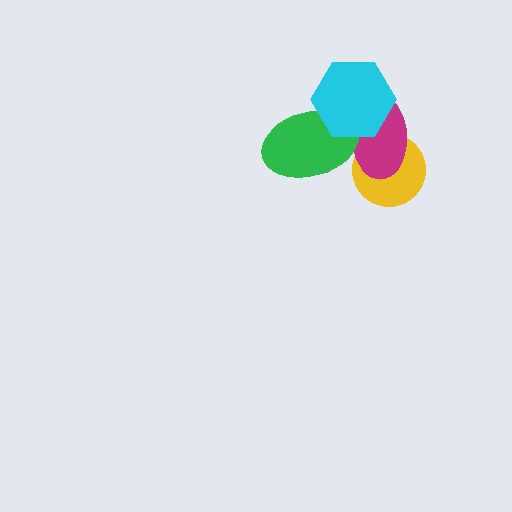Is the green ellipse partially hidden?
Yes, it is partially covered by another shape.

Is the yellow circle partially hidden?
Yes, it is partially covered by another shape.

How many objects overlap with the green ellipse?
2 objects overlap with the green ellipse.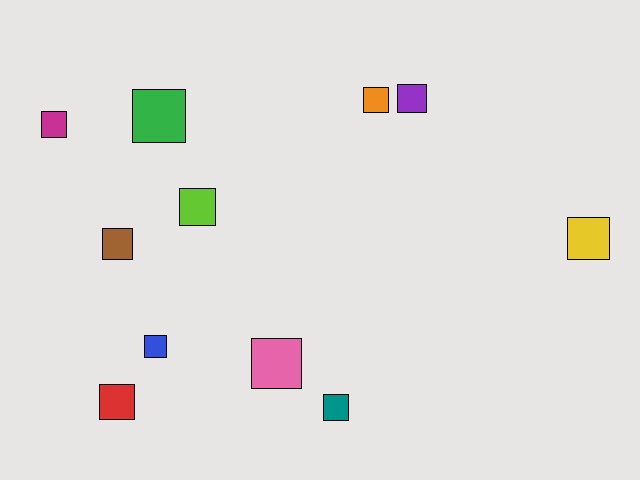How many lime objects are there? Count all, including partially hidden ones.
There is 1 lime object.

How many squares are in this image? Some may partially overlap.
There are 11 squares.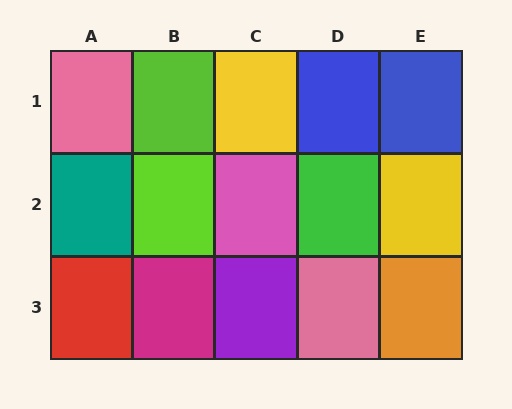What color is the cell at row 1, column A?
Pink.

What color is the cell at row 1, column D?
Blue.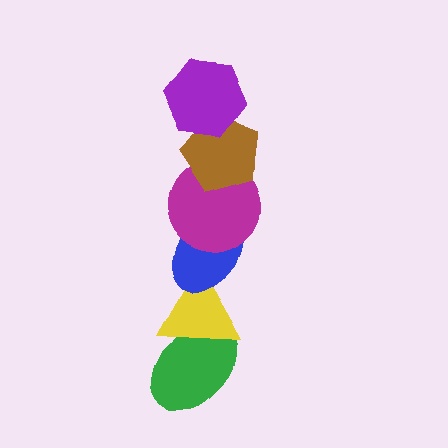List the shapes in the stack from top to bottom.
From top to bottom: the purple hexagon, the brown pentagon, the magenta circle, the blue ellipse, the yellow triangle, the green ellipse.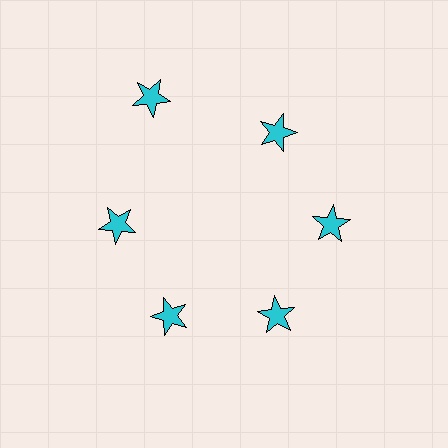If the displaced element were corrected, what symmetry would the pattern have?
It would have 6-fold rotational symmetry — the pattern would map onto itself every 60 degrees.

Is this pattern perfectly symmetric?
No. The 6 cyan stars are arranged in a ring, but one element near the 11 o'clock position is pushed outward from the center, breaking the 6-fold rotational symmetry.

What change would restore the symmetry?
The symmetry would be restored by moving it inward, back onto the ring so that all 6 stars sit at equal angles and equal distance from the center.